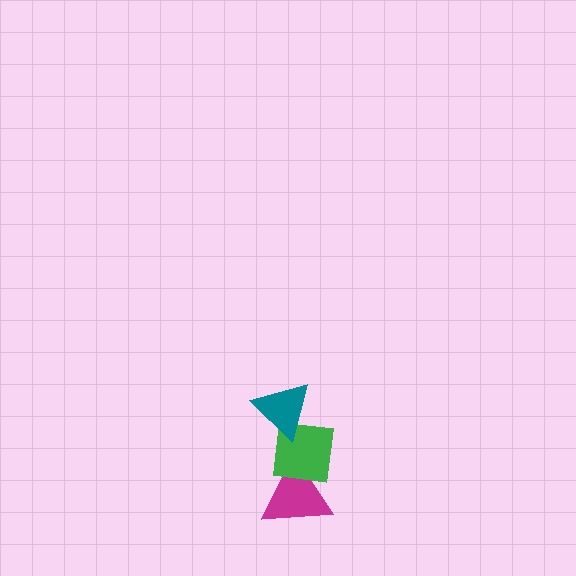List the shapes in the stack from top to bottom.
From top to bottom: the teal triangle, the green square, the magenta triangle.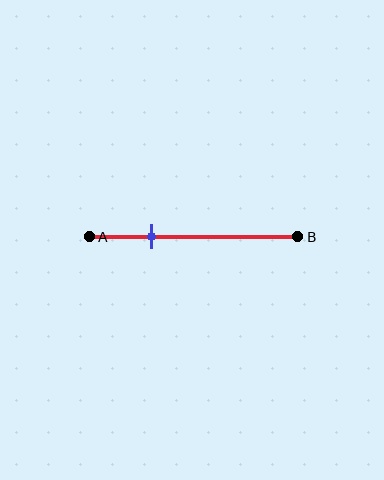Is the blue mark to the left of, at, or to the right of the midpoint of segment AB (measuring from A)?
The blue mark is to the left of the midpoint of segment AB.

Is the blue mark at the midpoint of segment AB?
No, the mark is at about 30% from A, not at the 50% midpoint.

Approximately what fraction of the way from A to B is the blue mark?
The blue mark is approximately 30% of the way from A to B.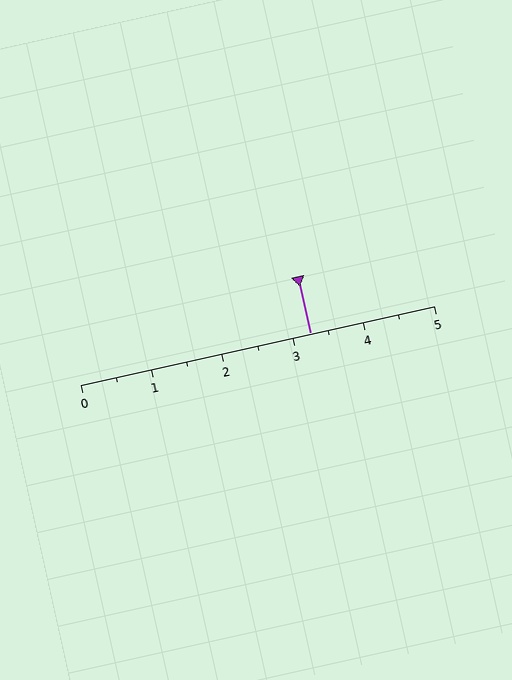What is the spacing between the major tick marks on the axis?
The major ticks are spaced 1 apart.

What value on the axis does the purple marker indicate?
The marker indicates approximately 3.2.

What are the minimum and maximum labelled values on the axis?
The axis runs from 0 to 5.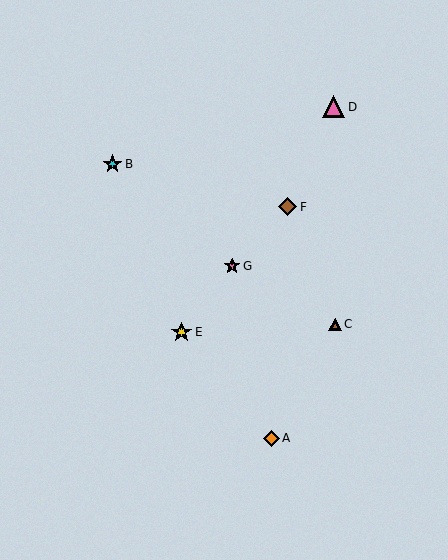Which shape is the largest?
The pink triangle (labeled D) is the largest.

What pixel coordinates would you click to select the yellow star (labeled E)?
Click at (182, 332) to select the yellow star E.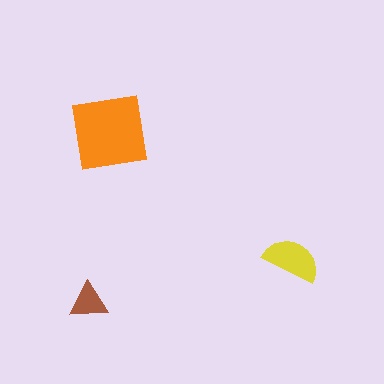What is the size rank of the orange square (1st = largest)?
1st.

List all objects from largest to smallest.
The orange square, the yellow semicircle, the brown triangle.